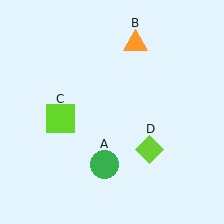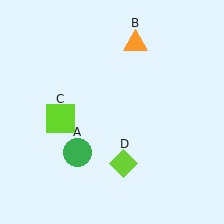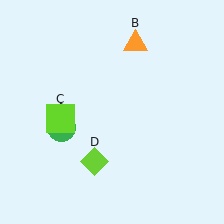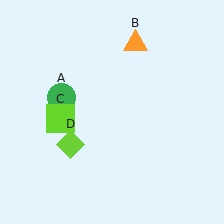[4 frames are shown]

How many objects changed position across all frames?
2 objects changed position: green circle (object A), lime diamond (object D).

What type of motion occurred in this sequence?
The green circle (object A), lime diamond (object D) rotated clockwise around the center of the scene.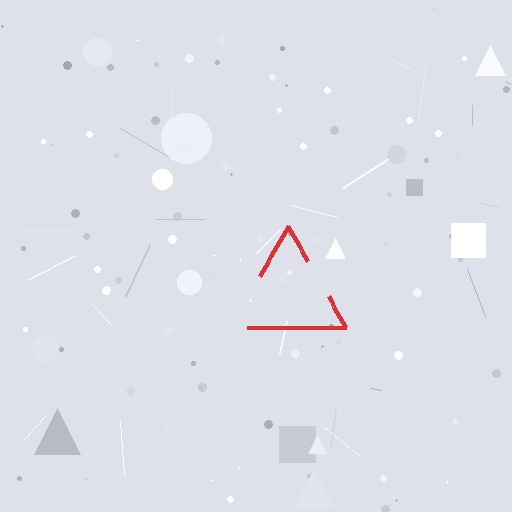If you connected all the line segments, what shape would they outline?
They would outline a triangle.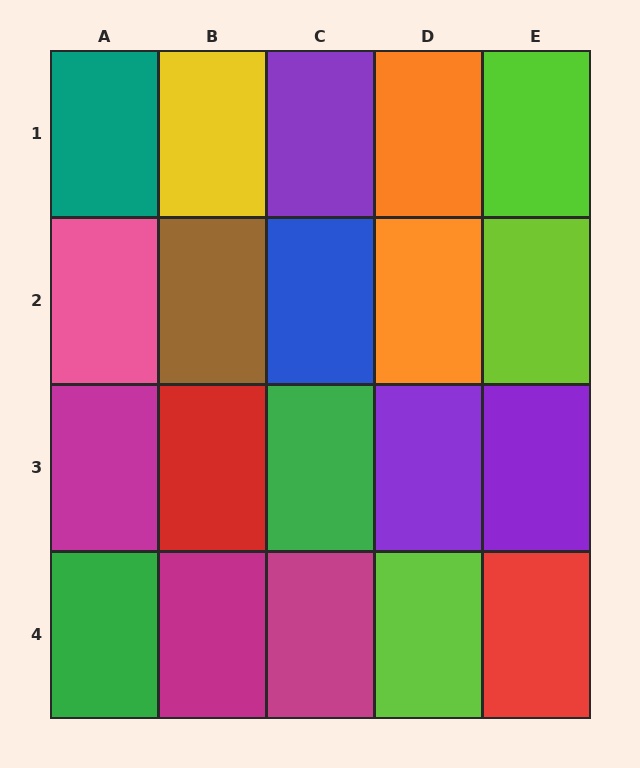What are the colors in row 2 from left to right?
Pink, brown, blue, orange, lime.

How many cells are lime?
3 cells are lime.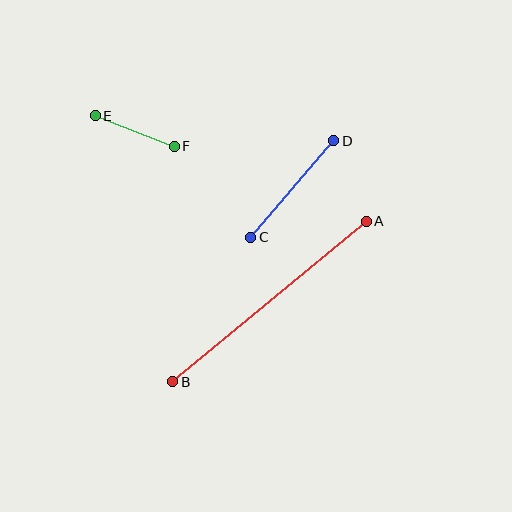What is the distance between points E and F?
The distance is approximately 85 pixels.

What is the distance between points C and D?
The distance is approximately 128 pixels.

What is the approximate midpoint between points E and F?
The midpoint is at approximately (135, 131) pixels.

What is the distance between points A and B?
The distance is approximately 252 pixels.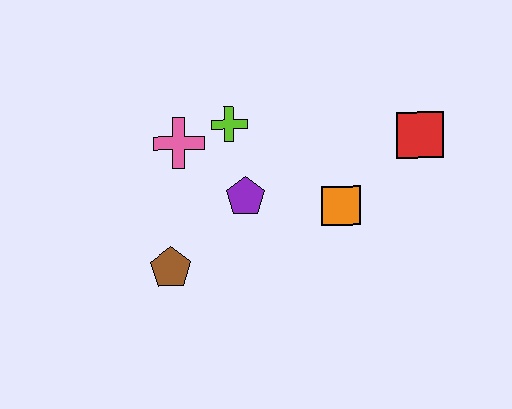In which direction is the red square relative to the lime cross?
The red square is to the right of the lime cross.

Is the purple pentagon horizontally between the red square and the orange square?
No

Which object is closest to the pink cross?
The lime cross is closest to the pink cross.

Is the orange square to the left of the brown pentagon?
No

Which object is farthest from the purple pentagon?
The red square is farthest from the purple pentagon.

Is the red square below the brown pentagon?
No